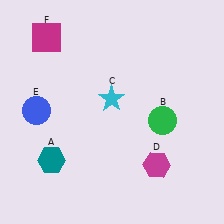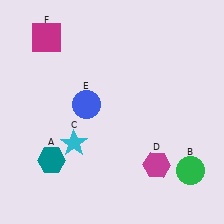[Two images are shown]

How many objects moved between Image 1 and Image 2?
3 objects moved between the two images.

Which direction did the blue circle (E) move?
The blue circle (E) moved right.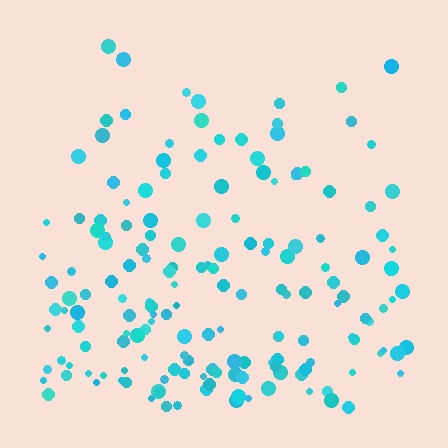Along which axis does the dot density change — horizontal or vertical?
Vertical.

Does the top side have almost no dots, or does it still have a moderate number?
Still a moderate number, just noticeably fewer than the bottom.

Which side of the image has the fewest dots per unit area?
The top.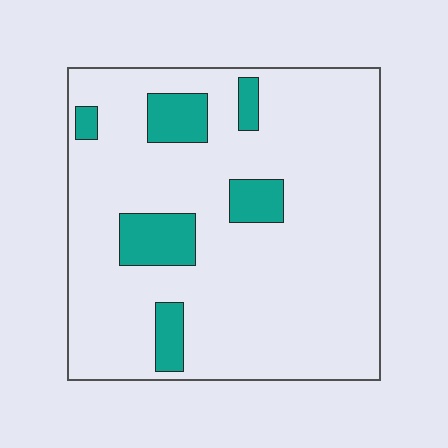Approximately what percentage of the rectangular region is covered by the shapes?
Approximately 15%.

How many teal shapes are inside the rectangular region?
6.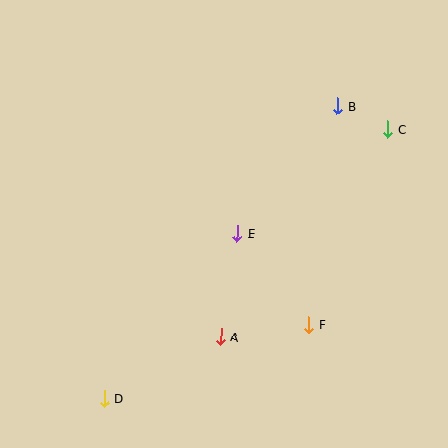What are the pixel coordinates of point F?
Point F is at (309, 325).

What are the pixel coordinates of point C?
Point C is at (387, 129).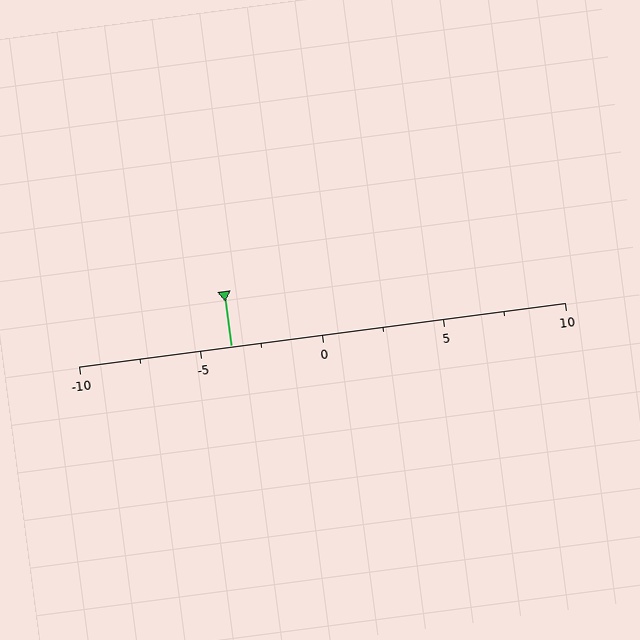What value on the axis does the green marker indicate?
The marker indicates approximately -3.8.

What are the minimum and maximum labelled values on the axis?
The axis runs from -10 to 10.